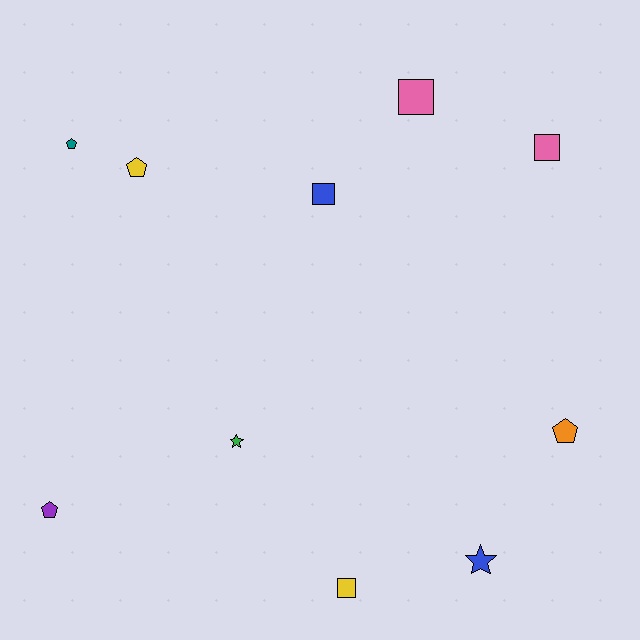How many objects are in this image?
There are 10 objects.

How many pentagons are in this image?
There are 4 pentagons.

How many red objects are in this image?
There are no red objects.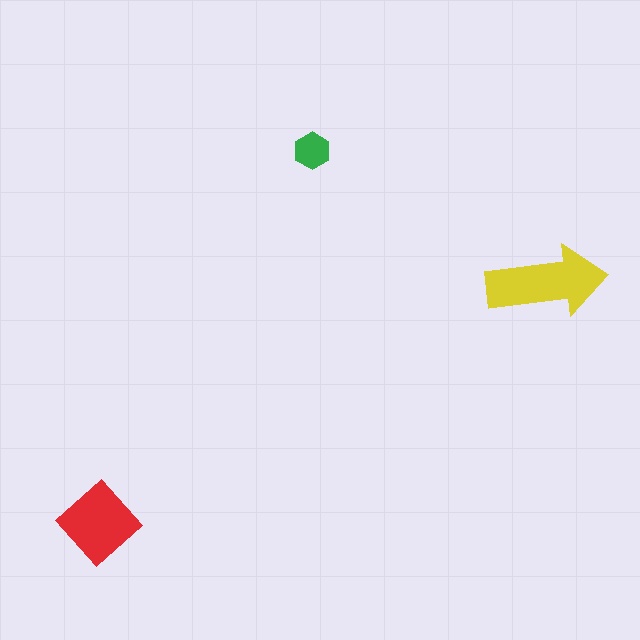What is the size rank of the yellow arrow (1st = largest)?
1st.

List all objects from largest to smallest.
The yellow arrow, the red diamond, the green hexagon.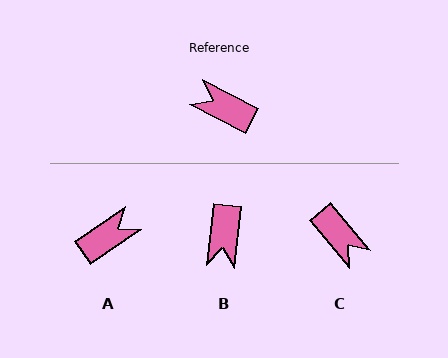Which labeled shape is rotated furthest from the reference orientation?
C, about 158 degrees away.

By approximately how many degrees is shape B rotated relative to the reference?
Approximately 111 degrees counter-clockwise.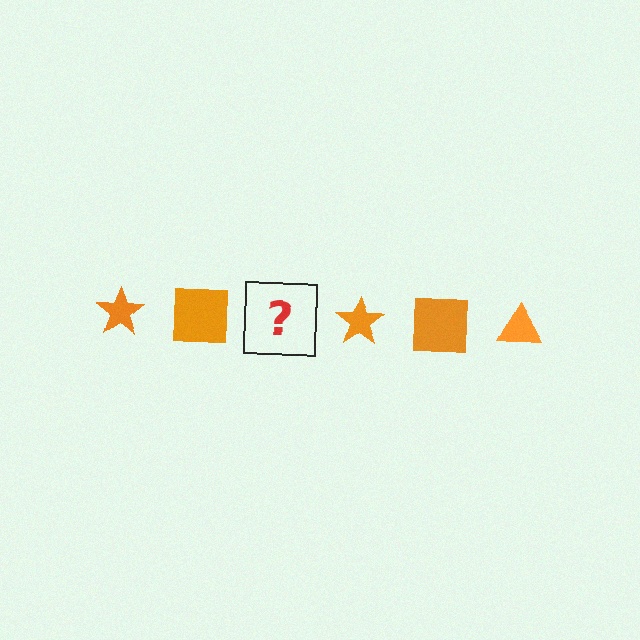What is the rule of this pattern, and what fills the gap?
The rule is that the pattern cycles through star, square, triangle shapes in orange. The gap should be filled with an orange triangle.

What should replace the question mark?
The question mark should be replaced with an orange triangle.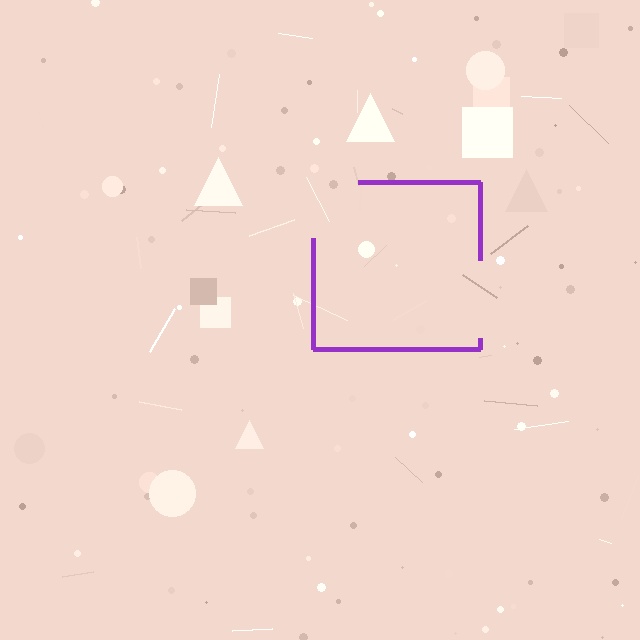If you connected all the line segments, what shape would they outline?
They would outline a square.